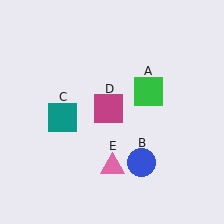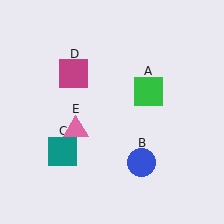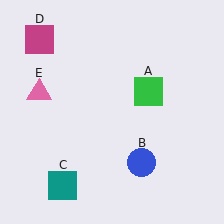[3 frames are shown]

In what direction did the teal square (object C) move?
The teal square (object C) moved down.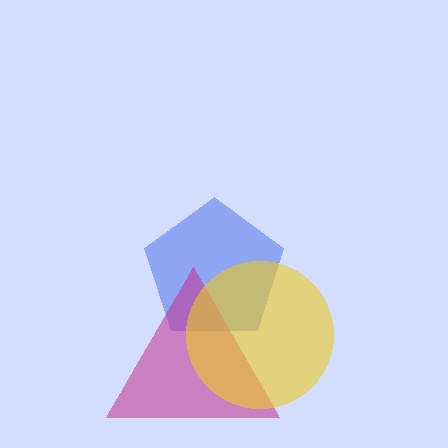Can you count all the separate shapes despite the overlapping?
Yes, there are 3 separate shapes.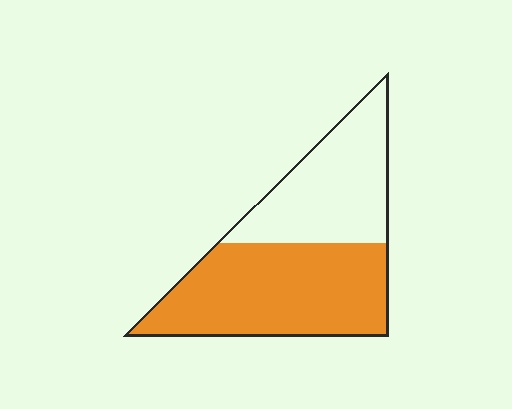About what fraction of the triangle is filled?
About three fifths (3/5).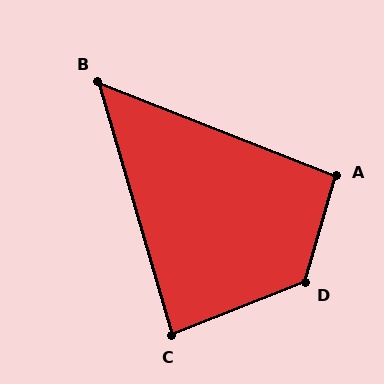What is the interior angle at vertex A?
Approximately 95 degrees (obtuse).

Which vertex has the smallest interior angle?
B, at approximately 52 degrees.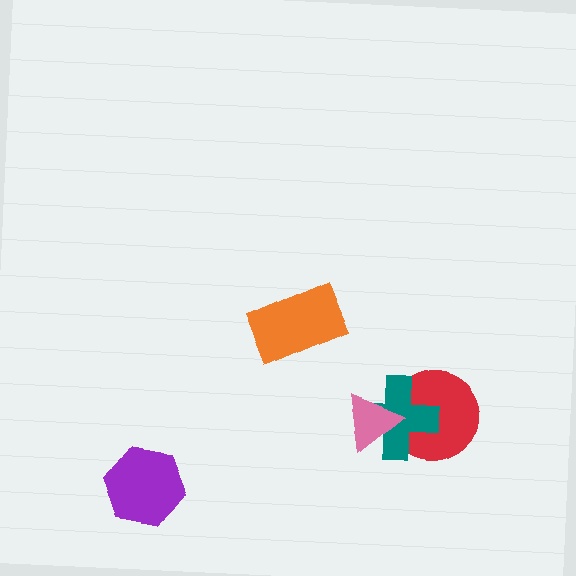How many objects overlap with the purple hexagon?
0 objects overlap with the purple hexagon.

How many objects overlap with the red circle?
2 objects overlap with the red circle.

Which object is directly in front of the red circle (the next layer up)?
The teal cross is directly in front of the red circle.